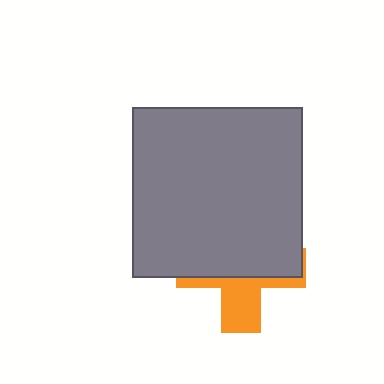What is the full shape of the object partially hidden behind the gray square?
The partially hidden object is an orange cross.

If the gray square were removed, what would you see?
You would see the complete orange cross.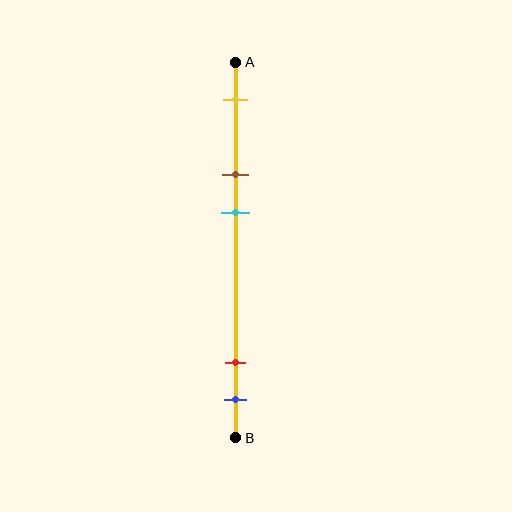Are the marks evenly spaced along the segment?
No, the marks are not evenly spaced.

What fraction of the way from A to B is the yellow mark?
The yellow mark is approximately 10% (0.1) of the way from A to B.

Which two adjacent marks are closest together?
The red and blue marks are the closest adjacent pair.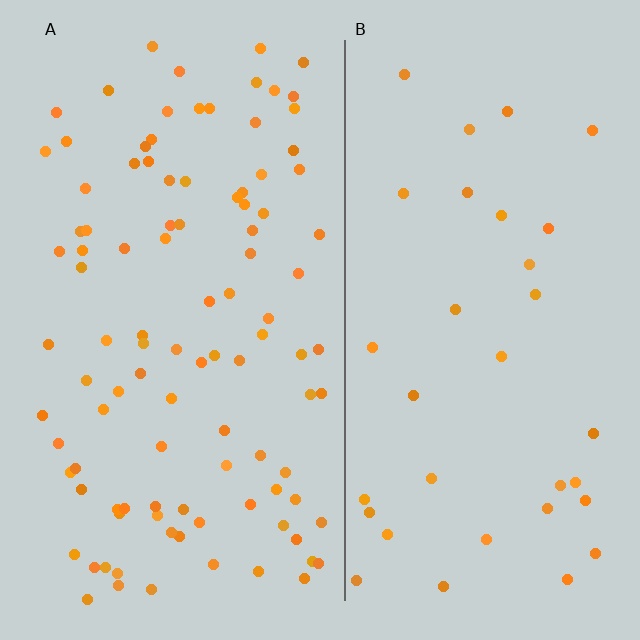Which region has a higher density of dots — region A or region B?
A (the left).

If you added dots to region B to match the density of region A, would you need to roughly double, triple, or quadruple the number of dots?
Approximately triple.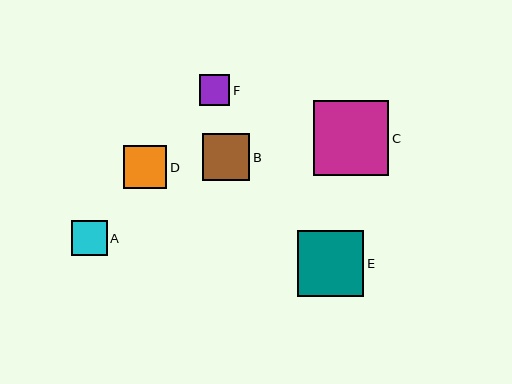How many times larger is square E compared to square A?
Square E is approximately 1.9 times the size of square A.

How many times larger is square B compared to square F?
Square B is approximately 1.6 times the size of square F.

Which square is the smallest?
Square F is the smallest with a size of approximately 30 pixels.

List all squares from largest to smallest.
From largest to smallest: C, E, B, D, A, F.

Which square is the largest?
Square C is the largest with a size of approximately 75 pixels.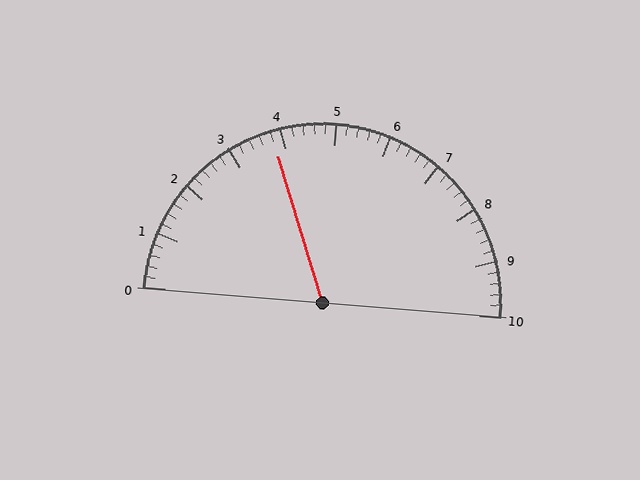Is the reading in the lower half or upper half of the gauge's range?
The reading is in the lower half of the range (0 to 10).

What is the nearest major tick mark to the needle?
The nearest major tick mark is 4.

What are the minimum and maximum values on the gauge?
The gauge ranges from 0 to 10.